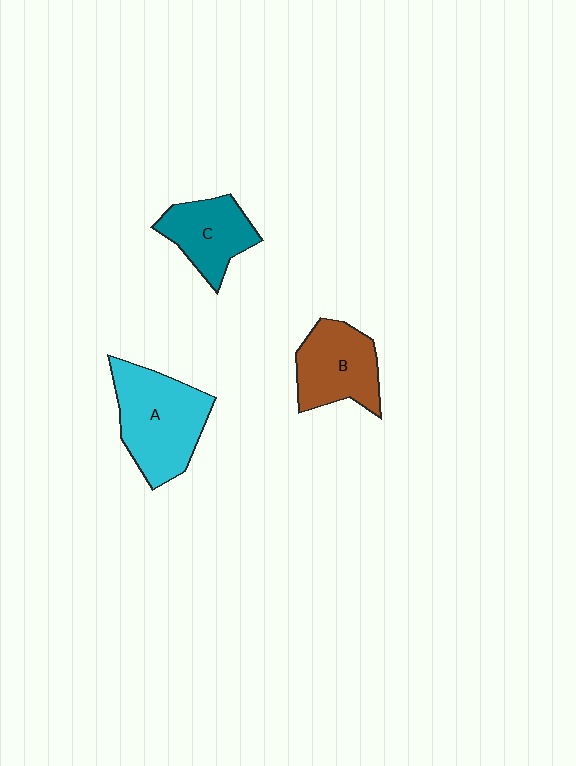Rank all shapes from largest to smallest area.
From largest to smallest: A (cyan), B (brown), C (teal).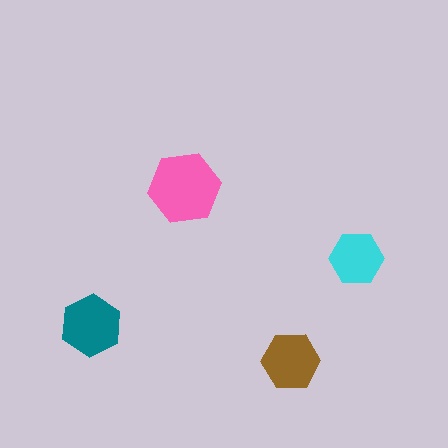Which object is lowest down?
The brown hexagon is bottommost.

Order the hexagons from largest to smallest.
the pink one, the teal one, the brown one, the cyan one.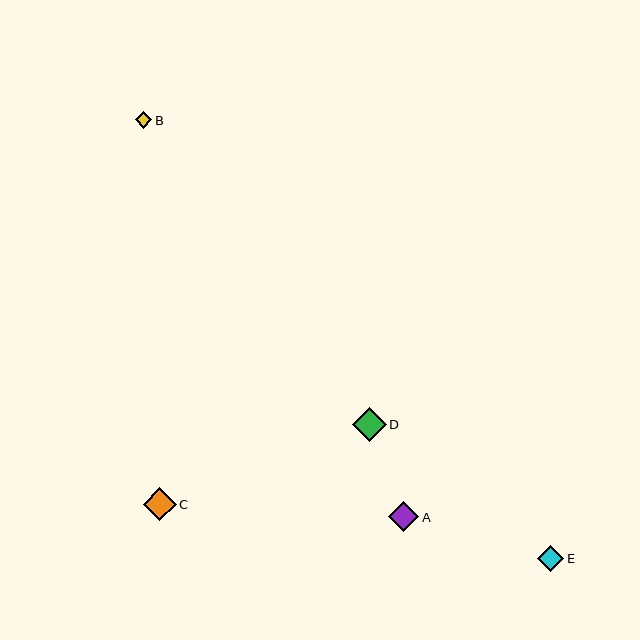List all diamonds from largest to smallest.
From largest to smallest: D, C, A, E, B.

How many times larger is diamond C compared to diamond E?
Diamond C is approximately 1.3 times the size of diamond E.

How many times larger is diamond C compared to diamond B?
Diamond C is approximately 2.0 times the size of diamond B.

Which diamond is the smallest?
Diamond B is the smallest with a size of approximately 16 pixels.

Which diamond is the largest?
Diamond D is the largest with a size of approximately 34 pixels.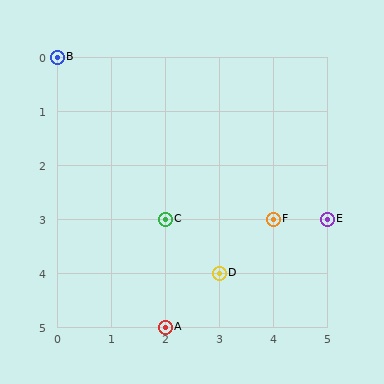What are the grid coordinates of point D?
Point D is at grid coordinates (3, 4).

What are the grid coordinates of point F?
Point F is at grid coordinates (4, 3).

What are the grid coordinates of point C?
Point C is at grid coordinates (2, 3).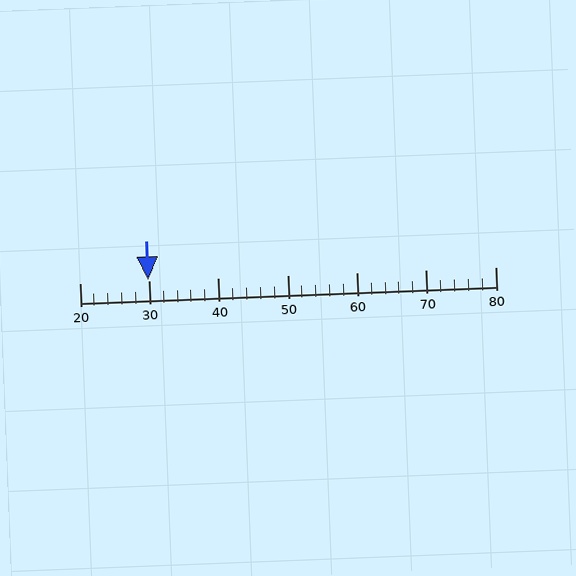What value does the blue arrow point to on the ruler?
The blue arrow points to approximately 30.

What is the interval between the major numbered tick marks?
The major tick marks are spaced 10 units apart.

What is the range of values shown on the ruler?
The ruler shows values from 20 to 80.